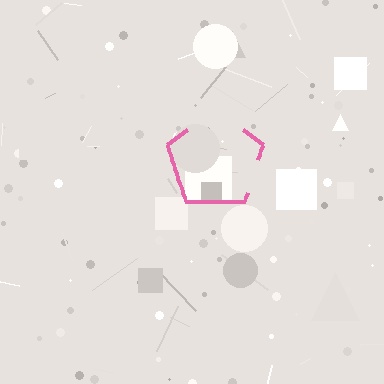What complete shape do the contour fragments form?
The contour fragments form a pentagon.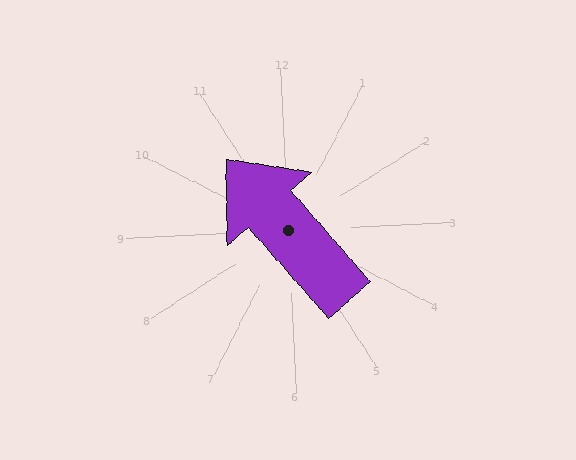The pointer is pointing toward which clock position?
Roughly 11 o'clock.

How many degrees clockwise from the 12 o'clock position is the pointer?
Approximately 322 degrees.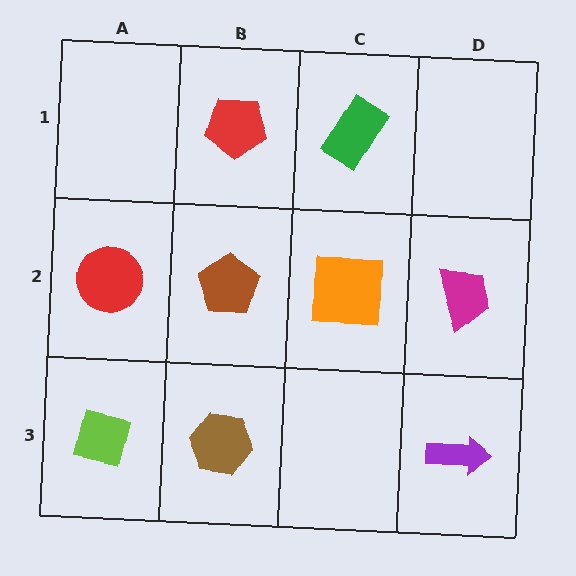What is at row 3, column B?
A brown hexagon.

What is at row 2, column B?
A brown pentagon.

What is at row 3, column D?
A purple arrow.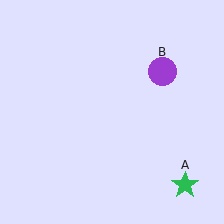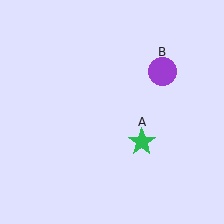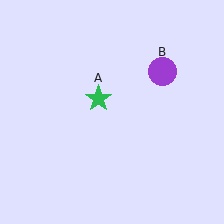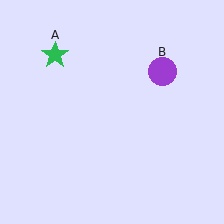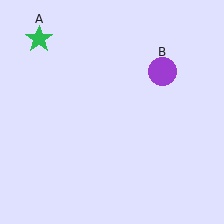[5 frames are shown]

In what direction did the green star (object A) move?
The green star (object A) moved up and to the left.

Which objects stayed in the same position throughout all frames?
Purple circle (object B) remained stationary.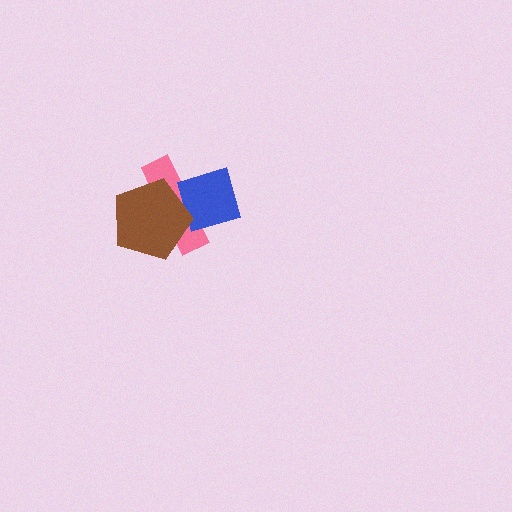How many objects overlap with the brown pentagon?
2 objects overlap with the brown pentagon.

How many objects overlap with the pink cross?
2 objects overlap with the pink cross.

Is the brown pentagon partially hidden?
No, no other shape covers it.